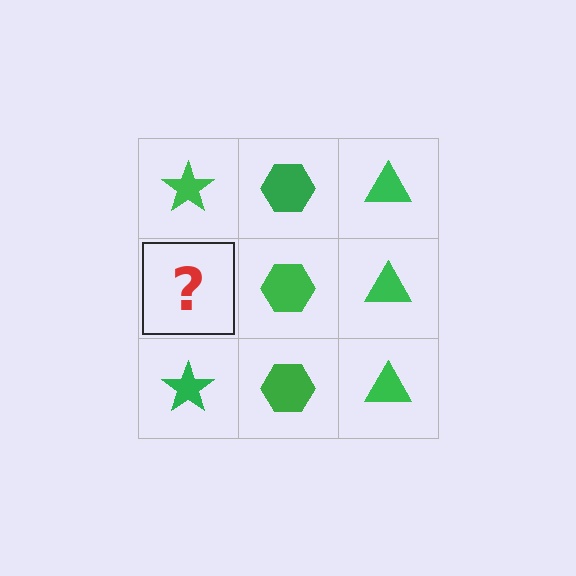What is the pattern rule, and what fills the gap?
The rule is that each column has a consistent shape. The gap should be filled with a green star.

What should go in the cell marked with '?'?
The missing cell should contain a green star.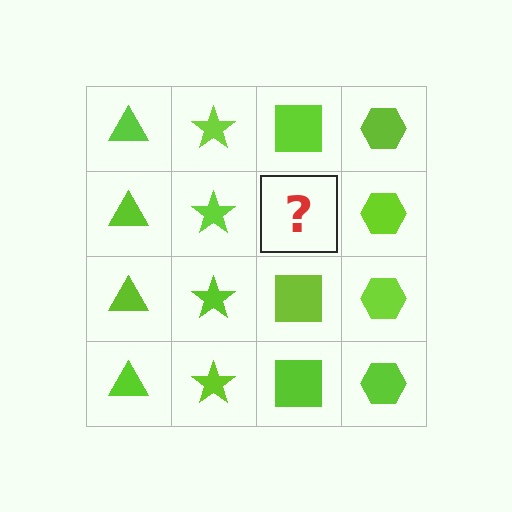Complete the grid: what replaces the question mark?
The question mark should be replaced with a lime square.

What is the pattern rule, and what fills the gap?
The rule is that each column has a consistent shape. The gap should be filled with a lime square.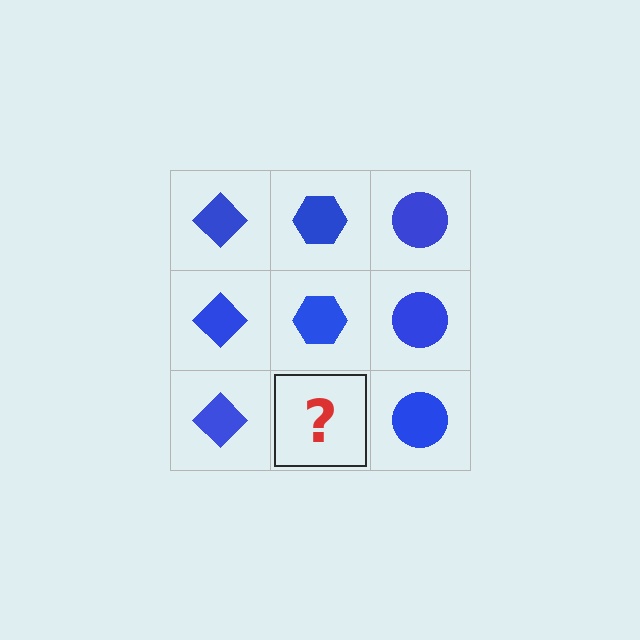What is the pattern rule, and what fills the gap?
The rule is that each column has a consistent shape. The gap should be filled with a blue hexagon.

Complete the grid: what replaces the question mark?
The question mark should be replaced with a blue hexagon.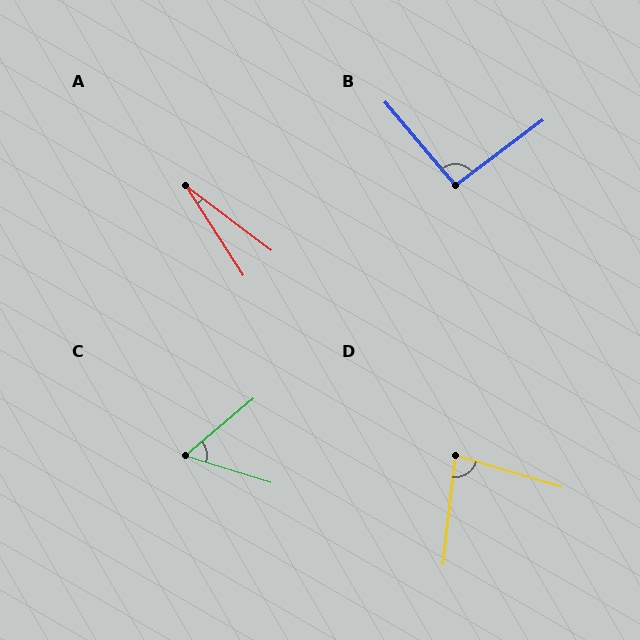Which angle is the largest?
B, at approximately 93 degrees.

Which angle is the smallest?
A, at approximately 20 degrees.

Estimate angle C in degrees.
Approximately 57 degrees.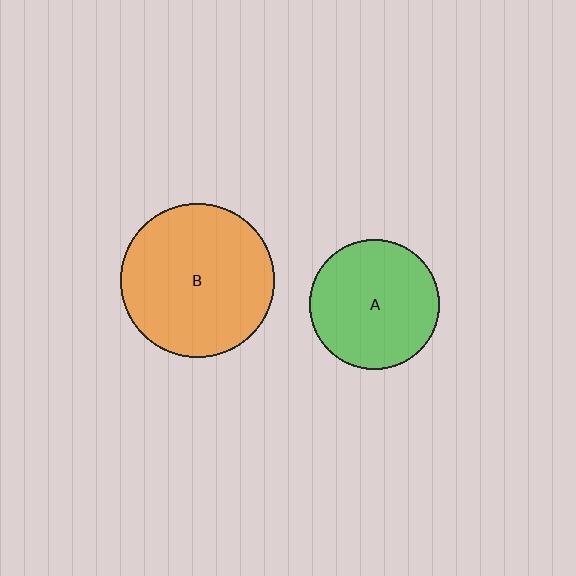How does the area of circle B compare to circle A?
Approximately 1.4 times.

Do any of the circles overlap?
No, none of the circles overlap.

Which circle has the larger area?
Circle B (orange).